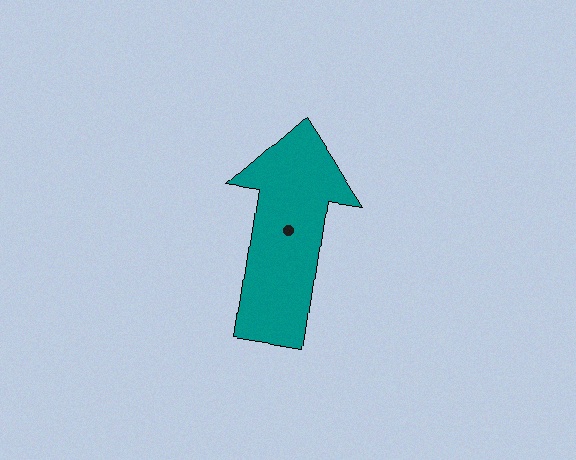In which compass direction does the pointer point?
North.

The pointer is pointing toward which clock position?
Roughly 12 o'clock.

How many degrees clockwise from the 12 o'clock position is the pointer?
Approximately 8 degrees.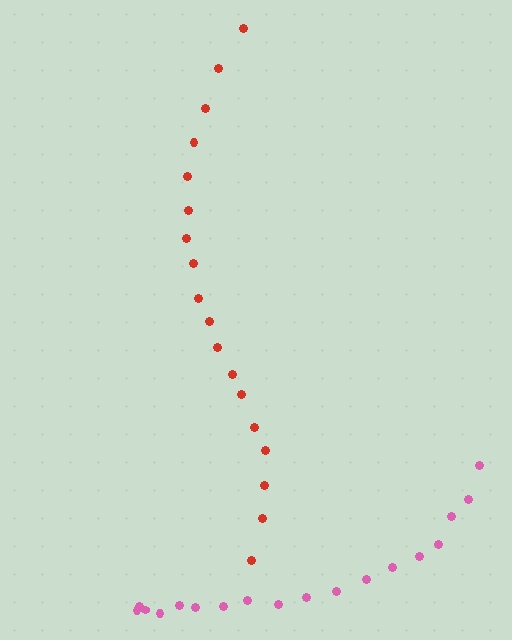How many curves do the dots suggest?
There are 2 distinct paths.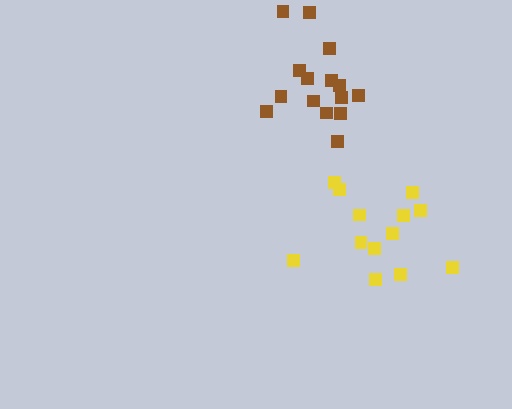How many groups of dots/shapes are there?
There are 2 groups.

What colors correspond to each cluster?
The clusters are colored: yellow, brown.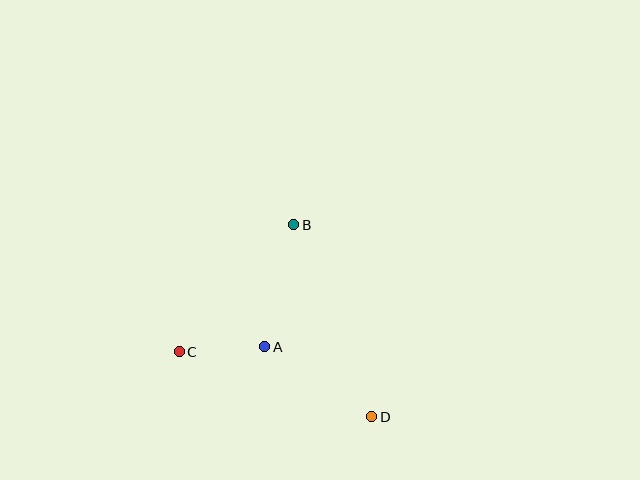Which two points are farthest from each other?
Points B and D are farthest from each other.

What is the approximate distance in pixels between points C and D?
The distance between C and D is approximately 203 pixels.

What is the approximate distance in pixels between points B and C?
The distance between B and C is approximately 171 pixels.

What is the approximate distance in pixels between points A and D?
The distance between A and D is approximately 128 pixels.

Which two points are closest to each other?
Points A and C are closest to each other.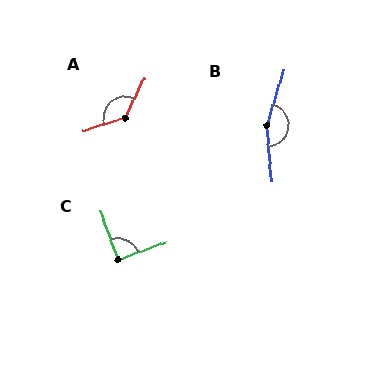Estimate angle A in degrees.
Approximately 133 degrees.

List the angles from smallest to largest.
C (89°), A (133°), B (158°).